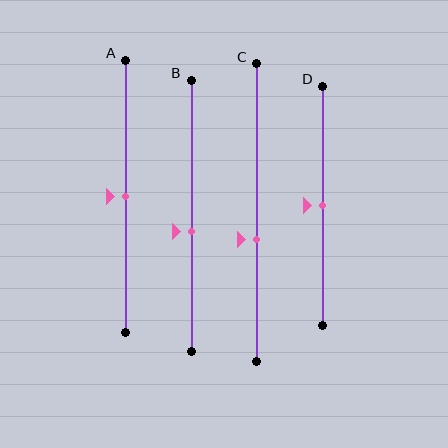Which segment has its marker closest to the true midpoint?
Segment A has its marker closest to the true midpoint.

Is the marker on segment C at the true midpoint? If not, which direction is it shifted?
No, the marker on segment C is shifted downward by about 9% of the segment length.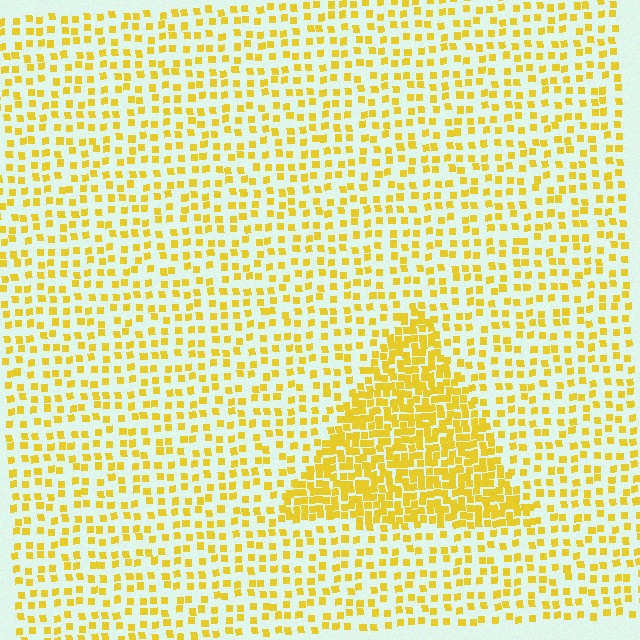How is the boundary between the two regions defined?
The boundary is defined by a change in element density (approximately 2.4x ratio). All elements are the same color, size, and shape.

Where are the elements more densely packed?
The elements are more densely packed inside the triangle boundary.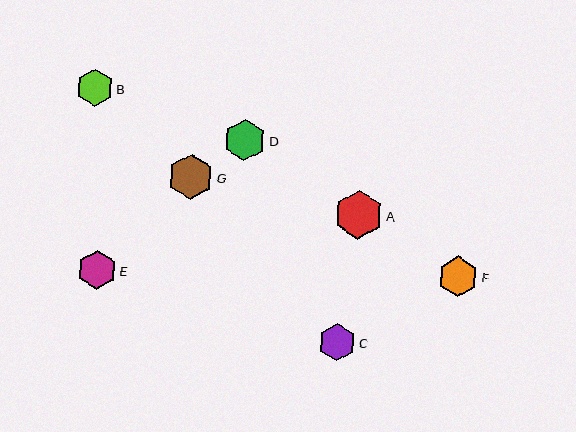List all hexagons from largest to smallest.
From largest to smallest: A, G, D, F, E, B, C.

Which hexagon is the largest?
Hexagon A is the largest with a size of approximately 49 pixels.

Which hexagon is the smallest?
Hexagon C is the smallest with a size of approximately 37 pixels.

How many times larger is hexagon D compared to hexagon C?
Hexagon D is approximately 1.1 times the size of hexagon C.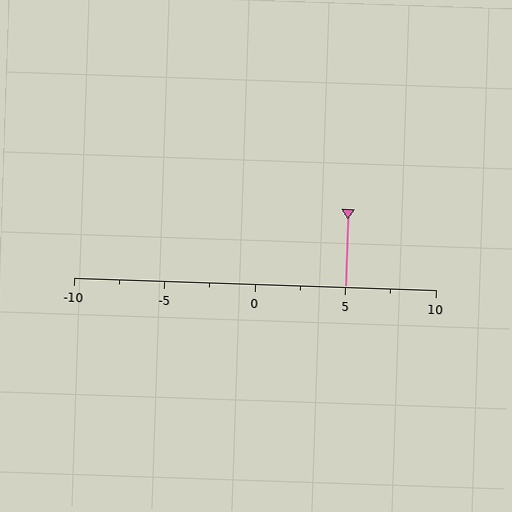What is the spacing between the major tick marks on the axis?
The major ticks are spaced 5 apart.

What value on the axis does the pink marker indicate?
The marker indicates approximately 5.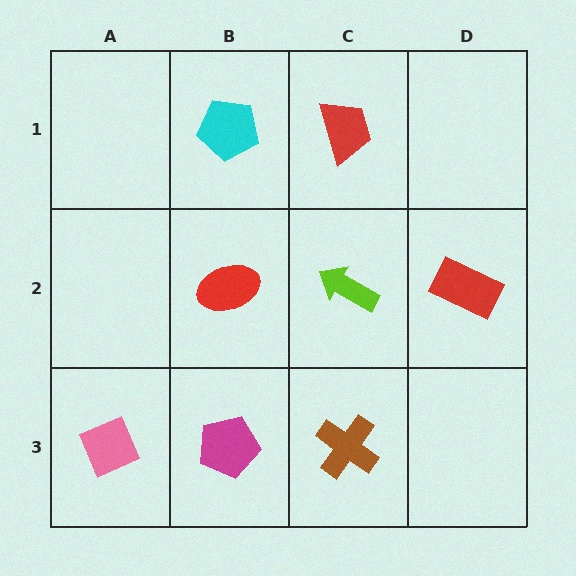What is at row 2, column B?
A red ellipse.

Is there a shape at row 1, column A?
No, that cell is empty.